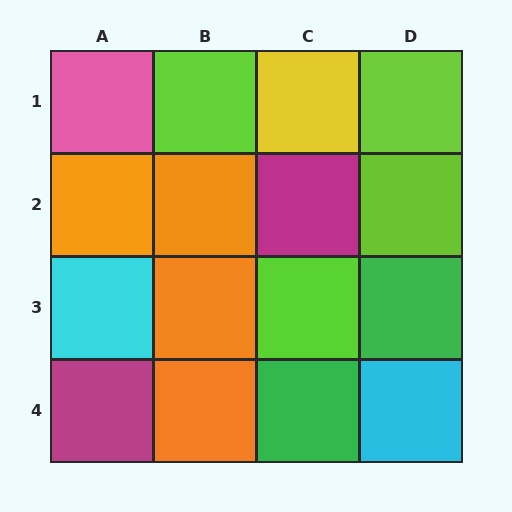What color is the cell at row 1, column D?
Lime.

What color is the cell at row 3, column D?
Green.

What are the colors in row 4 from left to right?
Magenta, orange, green, cyan.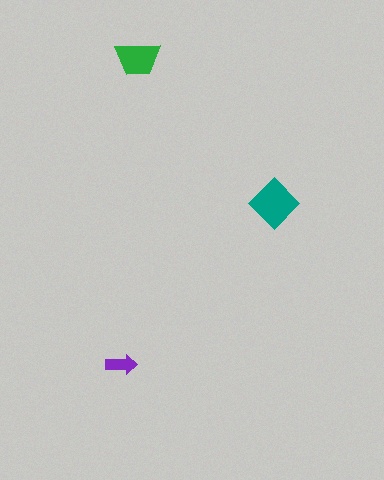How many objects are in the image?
There are 3 objects in the image.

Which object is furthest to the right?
The teal diamond is rightmost.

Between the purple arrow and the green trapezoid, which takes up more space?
The green trapezoid.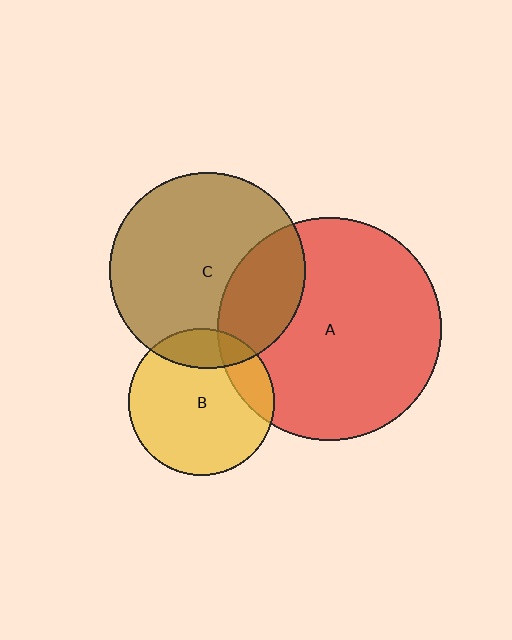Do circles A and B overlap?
Yes.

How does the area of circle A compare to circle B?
Approximately 2.3 times.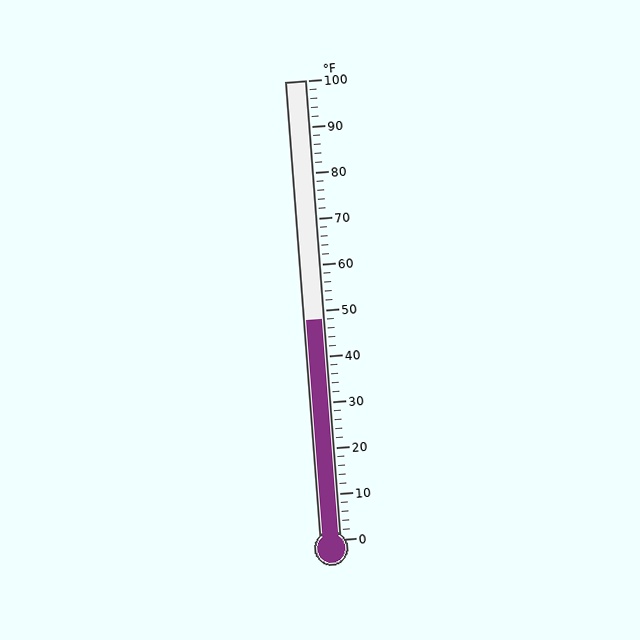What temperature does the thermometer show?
The thermometer shows approximately 48°F.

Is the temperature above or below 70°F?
The temperature is below 70°F.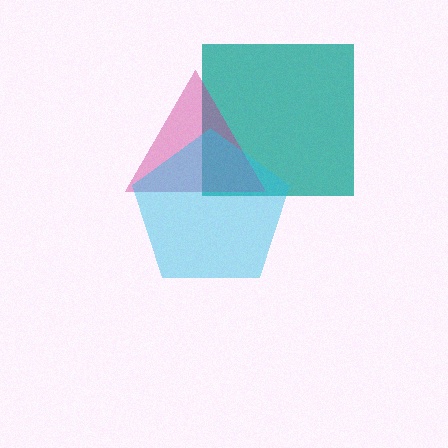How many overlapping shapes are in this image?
There are 3 overlapping shapes in the image.